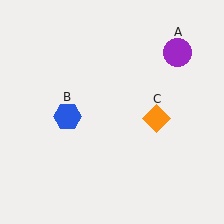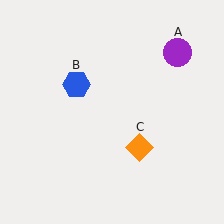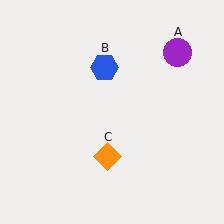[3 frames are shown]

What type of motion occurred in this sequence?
The blue hexagon (object B), orange diamond (object C) rotated clockwise around the center of the scene.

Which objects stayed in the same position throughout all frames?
Purple circle (object A) remained stationary.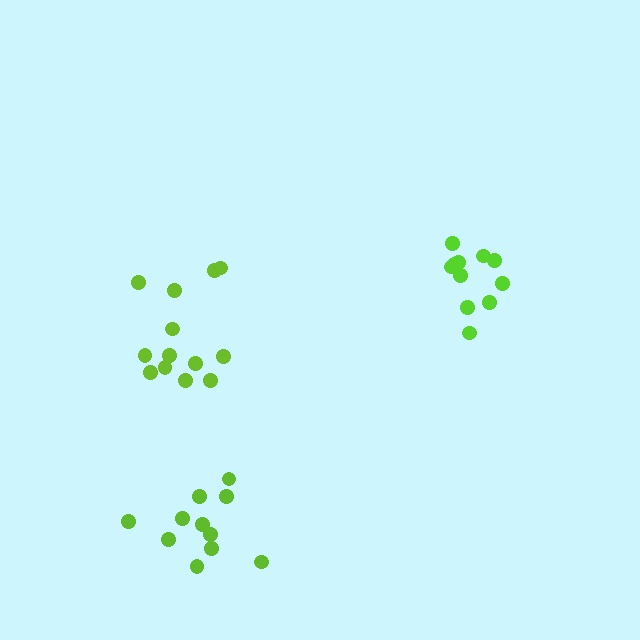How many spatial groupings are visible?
There are 3 spatial groupings.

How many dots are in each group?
Group 1: 13 dots, Group 2: 11 dots, Group 3: 11 dots (35 total).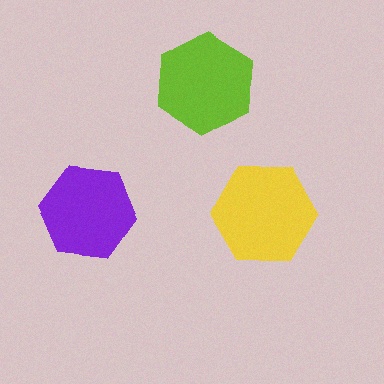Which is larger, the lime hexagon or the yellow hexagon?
The yellow one.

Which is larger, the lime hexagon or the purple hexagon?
The lime one.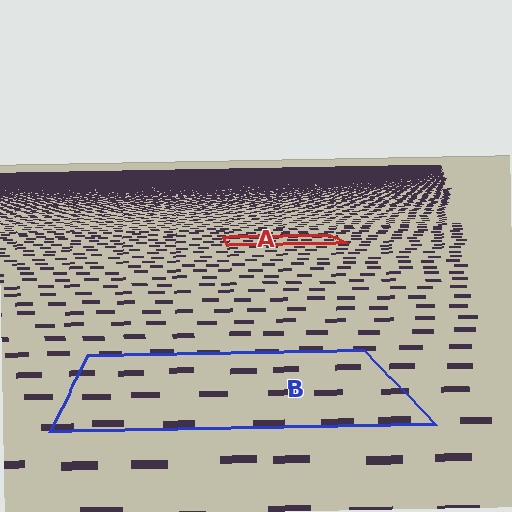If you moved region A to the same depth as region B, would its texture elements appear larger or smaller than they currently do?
They would appear larger. At a closer depth, the same texture elements are projected at a bigger on-screen size.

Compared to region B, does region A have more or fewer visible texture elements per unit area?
Region A has more texture elements per unit area — they are packed more densely because it is farther away.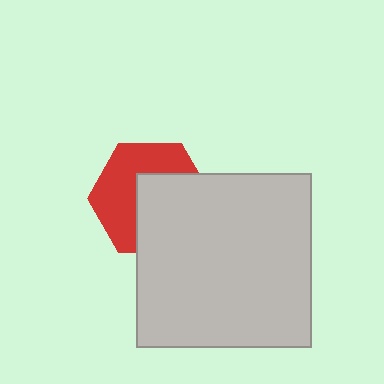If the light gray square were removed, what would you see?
You would see the complete red hexagon.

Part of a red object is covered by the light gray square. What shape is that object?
It is a hexagon.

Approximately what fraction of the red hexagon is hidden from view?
Roughly 50% of the red hexagon is hidden behind the light gray square.